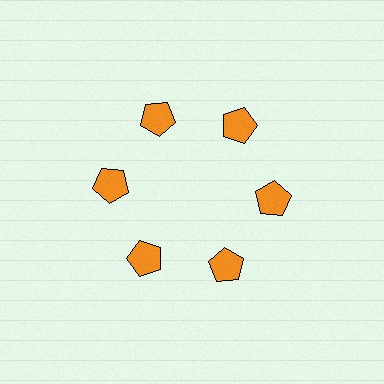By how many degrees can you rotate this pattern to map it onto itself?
The pattern maps onto itself every 60 degrees of rotation.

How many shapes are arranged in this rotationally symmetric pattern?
There are 6 shapes, arranged in 6 groups of 1.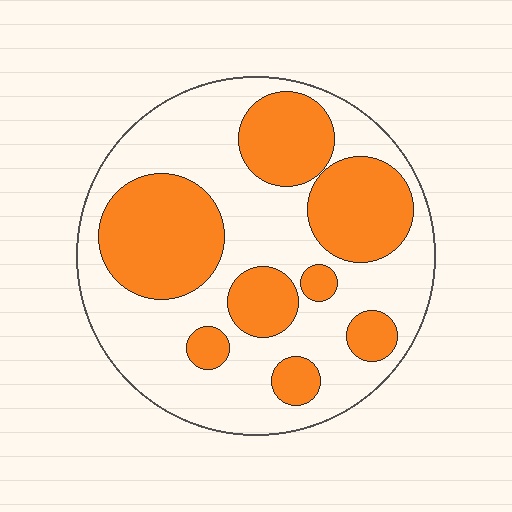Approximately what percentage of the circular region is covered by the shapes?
Approximately 40%.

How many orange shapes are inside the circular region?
8.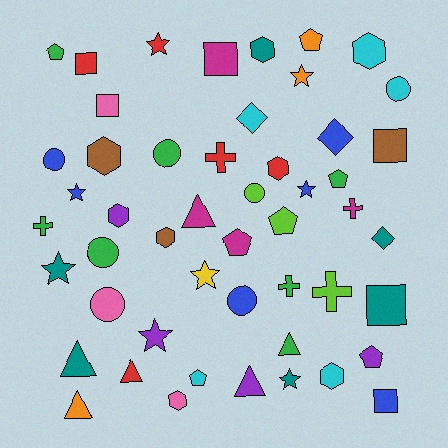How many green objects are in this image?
There are 7 green objects.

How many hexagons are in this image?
There are 8 hexagons.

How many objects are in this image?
There are 50 objects.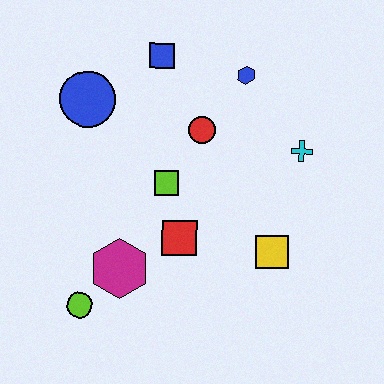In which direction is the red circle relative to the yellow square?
The red circle is above the yellow square.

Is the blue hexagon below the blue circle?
No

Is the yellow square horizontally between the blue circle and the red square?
No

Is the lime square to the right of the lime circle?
Yes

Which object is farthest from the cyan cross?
The lime circle is farthest from the cyan cross.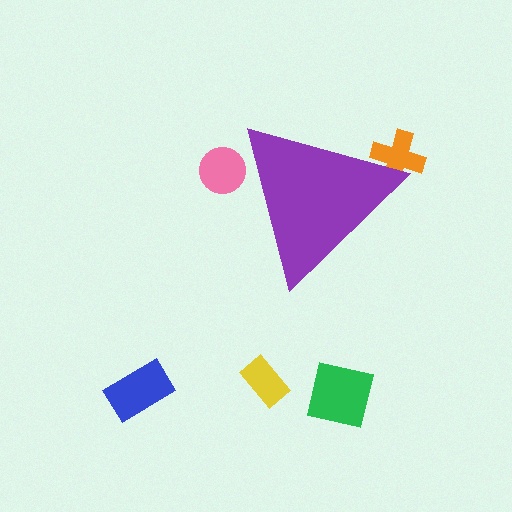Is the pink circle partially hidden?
Yes, the pink circle is partially hidden behind the purple triangle.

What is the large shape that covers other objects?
A purple triangle.